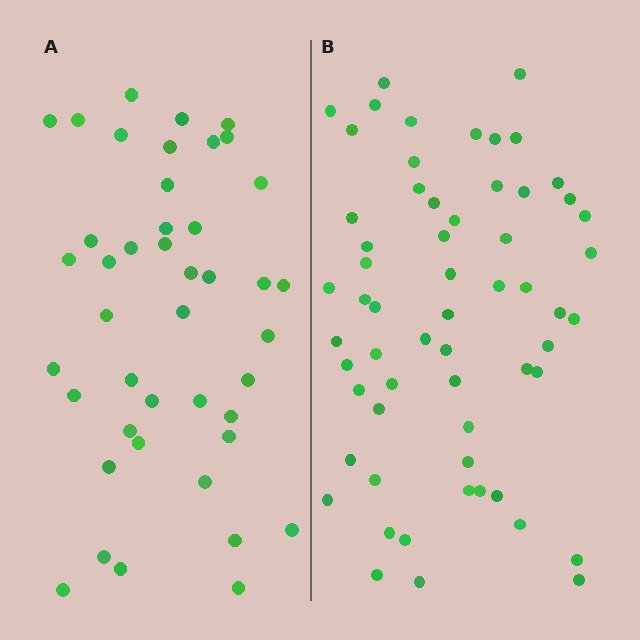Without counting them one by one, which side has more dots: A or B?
Region B (the right region) has more dots.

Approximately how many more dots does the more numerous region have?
Region B has approximately 15 more dots than region A.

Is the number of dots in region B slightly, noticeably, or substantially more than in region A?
Region B has noticeably more, but not dramatically so. The ratio is roughly 1.4 to 1.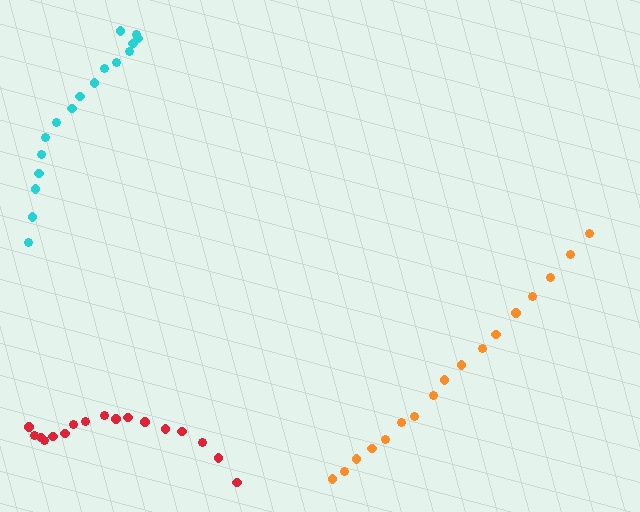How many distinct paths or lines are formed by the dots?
There are 3 distinct paths.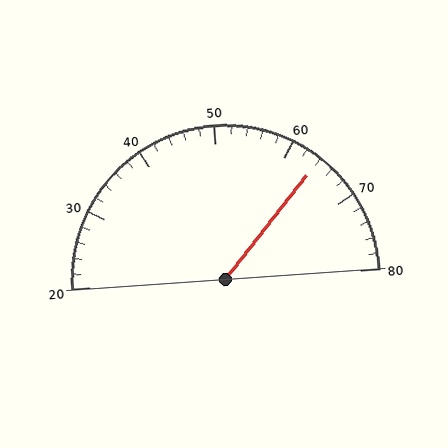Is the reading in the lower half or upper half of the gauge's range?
The reading is in the upper half of the range (20 to 80).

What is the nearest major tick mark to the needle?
The nearest major tick mark is 60.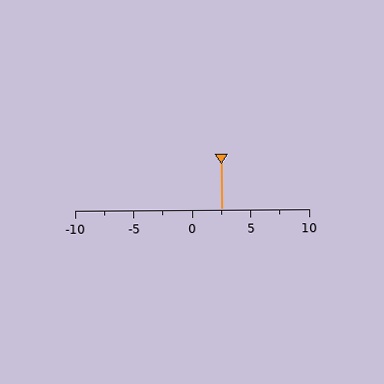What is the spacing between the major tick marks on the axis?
The major ticks are spaced 5 apart.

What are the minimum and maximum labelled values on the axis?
The axis runs from -10 to 10.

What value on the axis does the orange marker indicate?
The marker indicates approximately 2.5.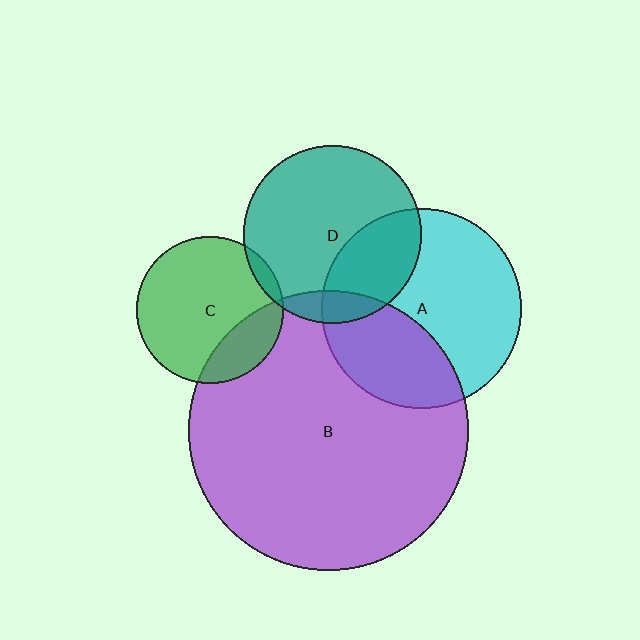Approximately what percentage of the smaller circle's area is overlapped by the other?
Approximately 5%.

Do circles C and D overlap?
Yes.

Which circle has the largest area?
Circle B (purple).